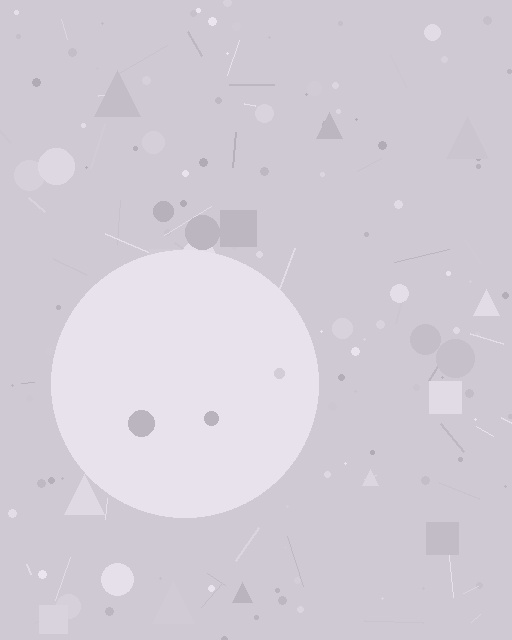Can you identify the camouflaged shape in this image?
The camouflaged shape is a circle.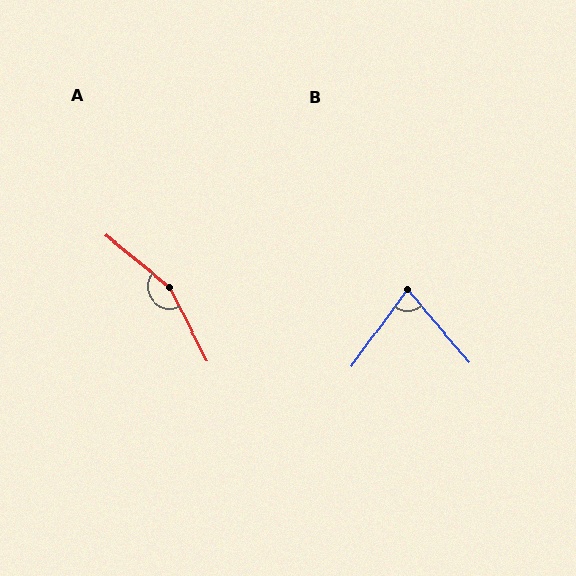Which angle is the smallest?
B, at approximately 77 degrees.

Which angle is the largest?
A, at approximately 156 degrees.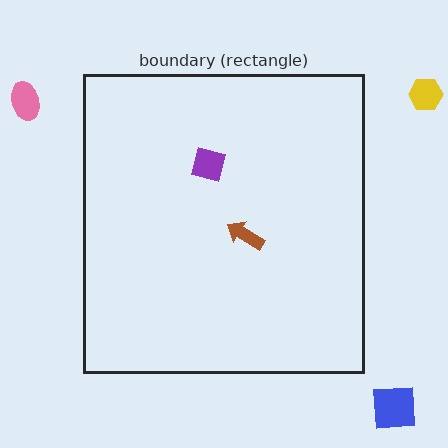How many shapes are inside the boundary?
2 inside, 3 outside.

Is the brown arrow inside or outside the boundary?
Inside.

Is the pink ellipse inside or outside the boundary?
Outside.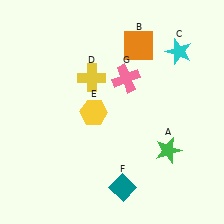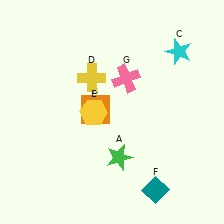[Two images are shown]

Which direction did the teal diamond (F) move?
The teal diamond (F) moved right.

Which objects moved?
The objects that moved are: the green star (A), the orange square (B), the teal diamond (F).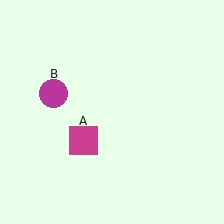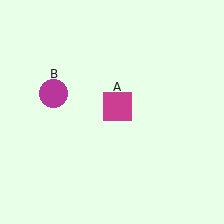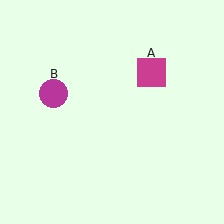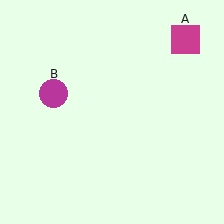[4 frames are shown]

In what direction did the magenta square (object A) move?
The magenta square (object A) moved up and to the right.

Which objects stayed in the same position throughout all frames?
Magenta circle (object B) remained stationary.